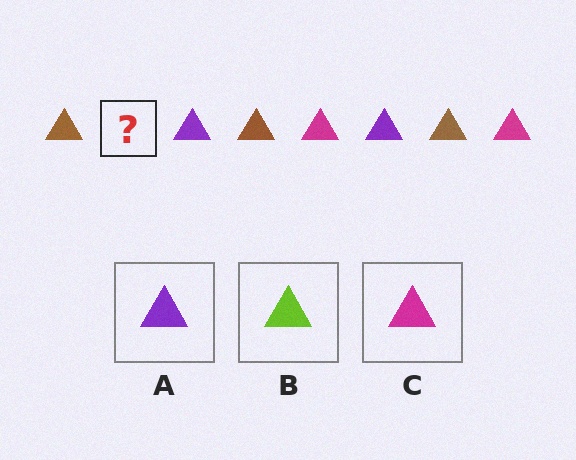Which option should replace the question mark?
Option C.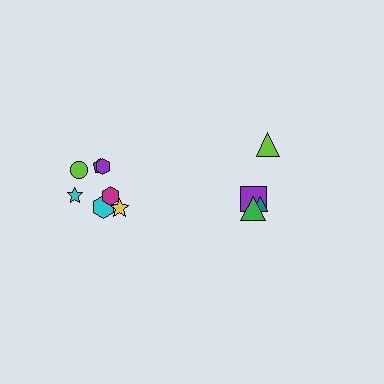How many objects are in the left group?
There are 7 objects.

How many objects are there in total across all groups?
There are 11 objects.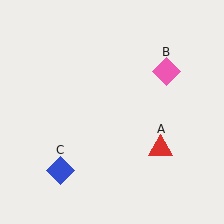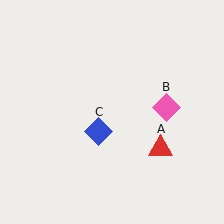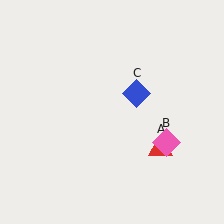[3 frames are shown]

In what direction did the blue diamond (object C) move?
The blue diamond (object C) moved up and to the right.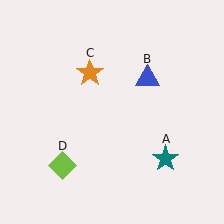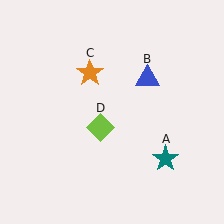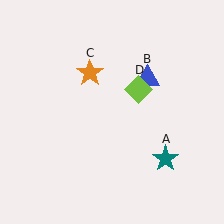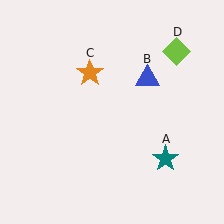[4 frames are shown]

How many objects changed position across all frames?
1 object changed position: lime diamond (object D).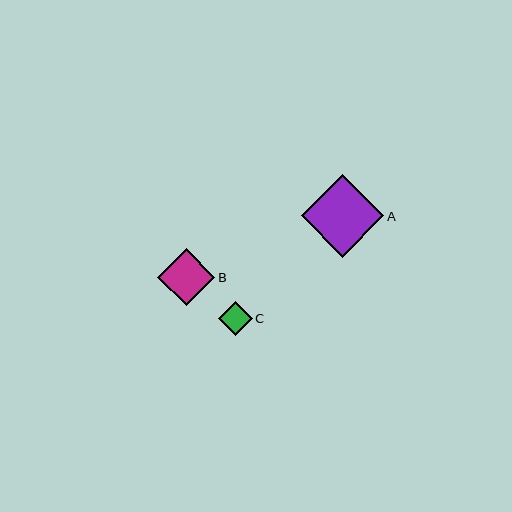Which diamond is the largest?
Diamond A is the largest with a size of approximately 83 pixels.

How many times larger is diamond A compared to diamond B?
Diamond A is approximately 1.4 times the size of diamond B.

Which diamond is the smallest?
Diamond C is the smallest with a size of approximately 33 pixels.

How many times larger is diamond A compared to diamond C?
Diamond A is approximately 2.5 times the size of diamond C.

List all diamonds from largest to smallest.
From largest to smallest: A, B, C.